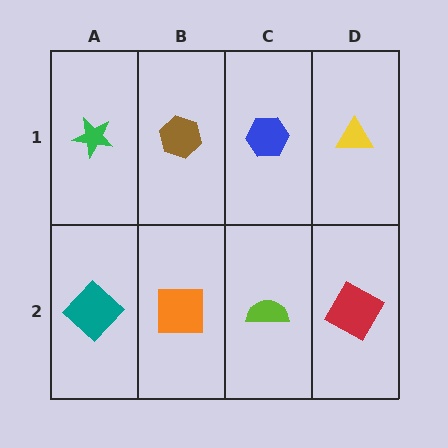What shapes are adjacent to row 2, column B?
A brown hexagon (row 1, column B), a teal diamond (row 2, column A), a lime semicircle (row 2, column C).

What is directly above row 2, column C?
A blue hexagon.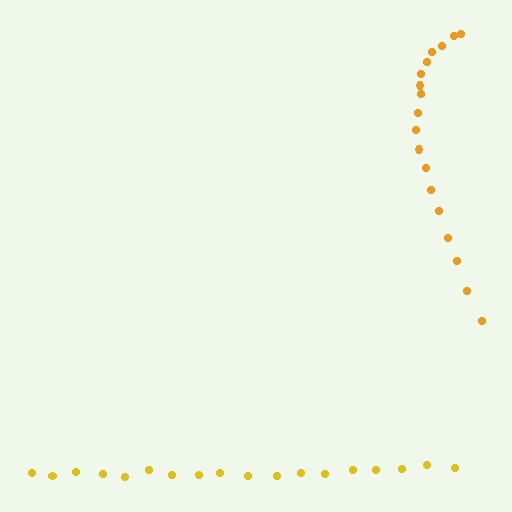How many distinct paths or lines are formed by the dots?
There are 2 distinct paths.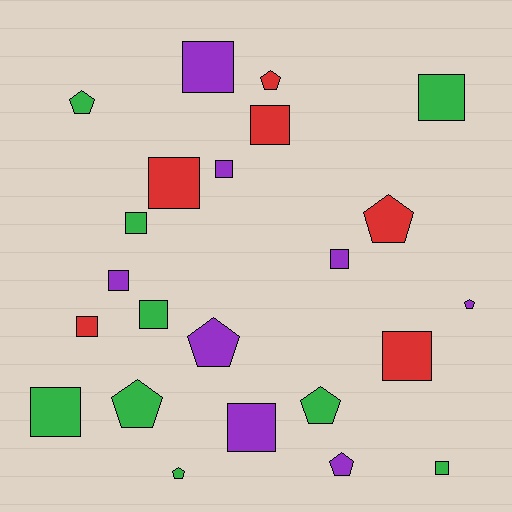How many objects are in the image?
There are 23 objects.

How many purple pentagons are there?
There are 3 purple pentagons.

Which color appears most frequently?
Green, with 9 objects.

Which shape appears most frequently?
Square, with 14 objects.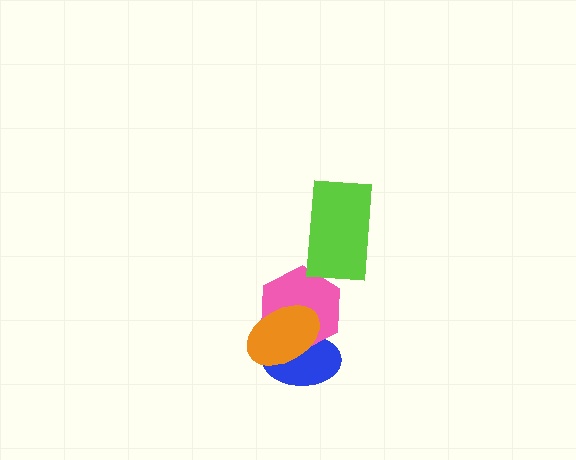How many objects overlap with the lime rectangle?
0 objects overlap with the lime rectangle.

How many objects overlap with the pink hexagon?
2 objects overlap with the pink hexagon.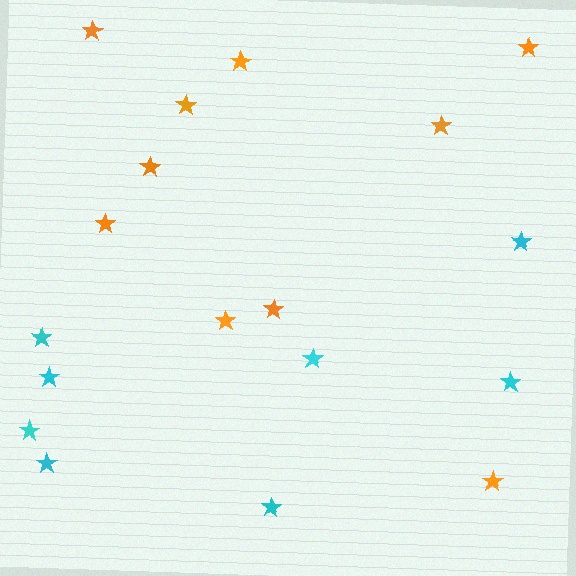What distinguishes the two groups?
There are 2 groups: one group of orange stars (10) and one group of cyan stars (8).